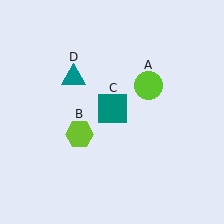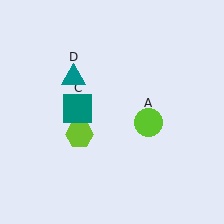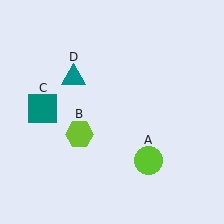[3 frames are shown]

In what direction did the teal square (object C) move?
The teal square (object C) moved left.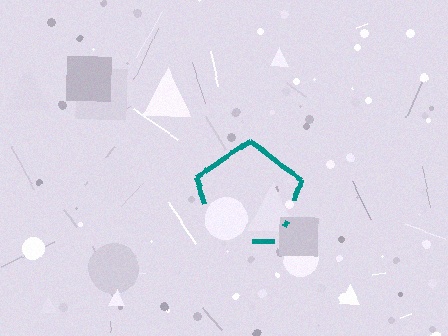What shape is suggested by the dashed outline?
The dashed outline suggests a pentagon.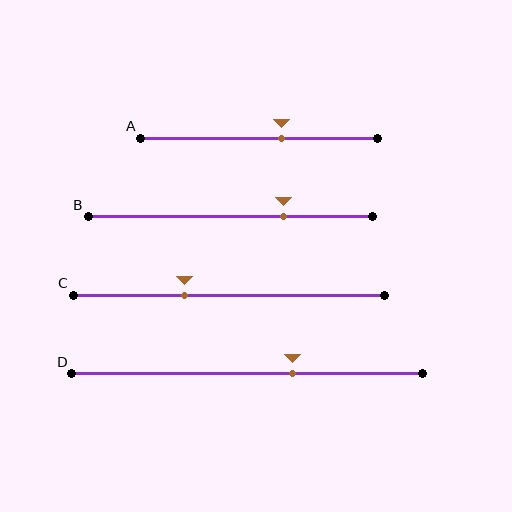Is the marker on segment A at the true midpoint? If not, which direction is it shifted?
No, the marker on segment A is shifted to the right by about 9% of the segment length.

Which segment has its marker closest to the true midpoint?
Segment A has its marker closest to the true midpoint.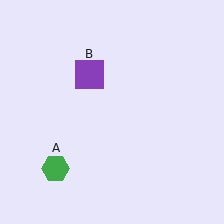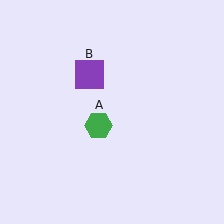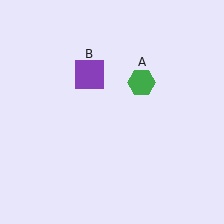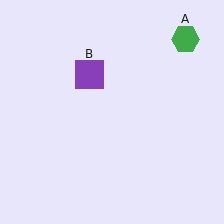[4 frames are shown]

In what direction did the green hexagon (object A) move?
The green hexagon (object A) moved up and to the right.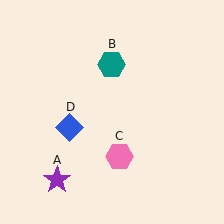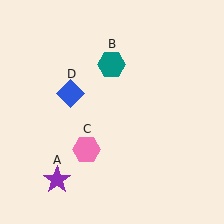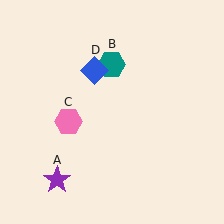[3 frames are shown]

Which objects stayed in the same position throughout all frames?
Purple star (object A) and teal hexagon (object B) remained stationary.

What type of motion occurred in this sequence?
The pink hexagon (object C), blue diamond (object D) rotated clockwise around the center of the scene.